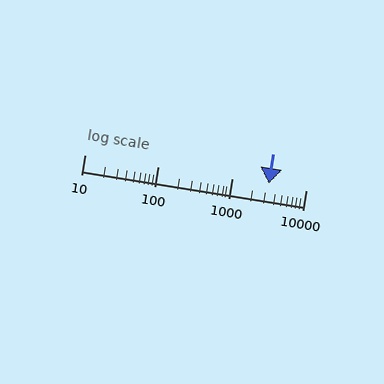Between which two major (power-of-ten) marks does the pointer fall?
The pointer is between 1000 and 10000.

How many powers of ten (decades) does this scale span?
The scale spans 3 decades, from 10 to 10000.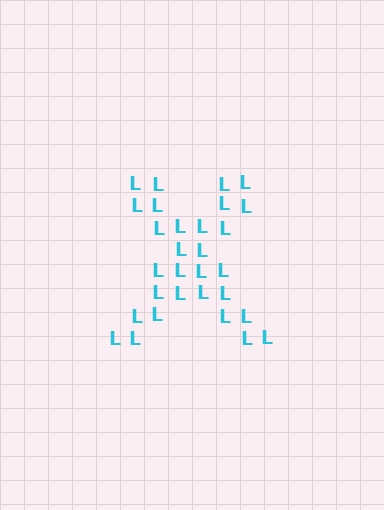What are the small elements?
The small elements are letter L's.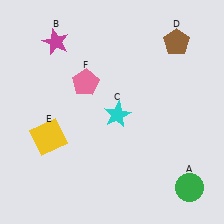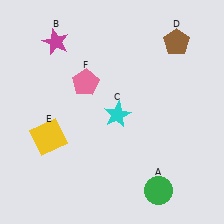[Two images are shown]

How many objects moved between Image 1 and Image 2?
1 object moved between the two images.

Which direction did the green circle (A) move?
The green circle (A) moved left.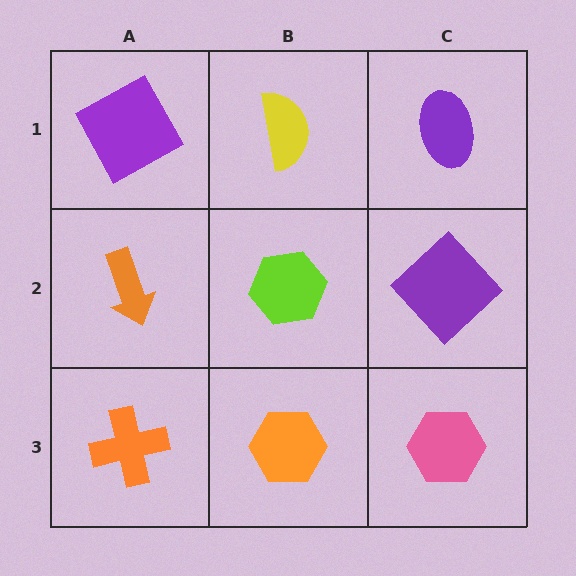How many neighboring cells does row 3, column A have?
2.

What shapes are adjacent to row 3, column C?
A purple diamond (row 2, column C), an orange hexagon (row 3, column B).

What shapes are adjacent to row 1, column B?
A lime hexagon (row 2, column B), a purple square (row 1, column A), a purple ellipse (row 1, column C).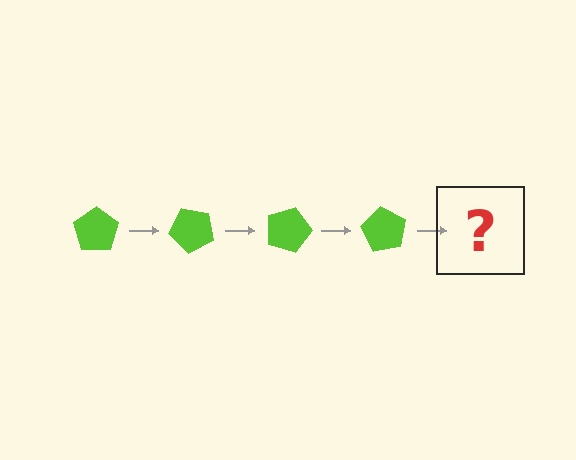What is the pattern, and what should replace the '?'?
The pattern is that the pentagon rotates 45 degrees each step. The '?' should be a lime pentagon rotated 180 degrees.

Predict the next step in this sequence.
The next step is a lime pentagon rotated 180 degrees.